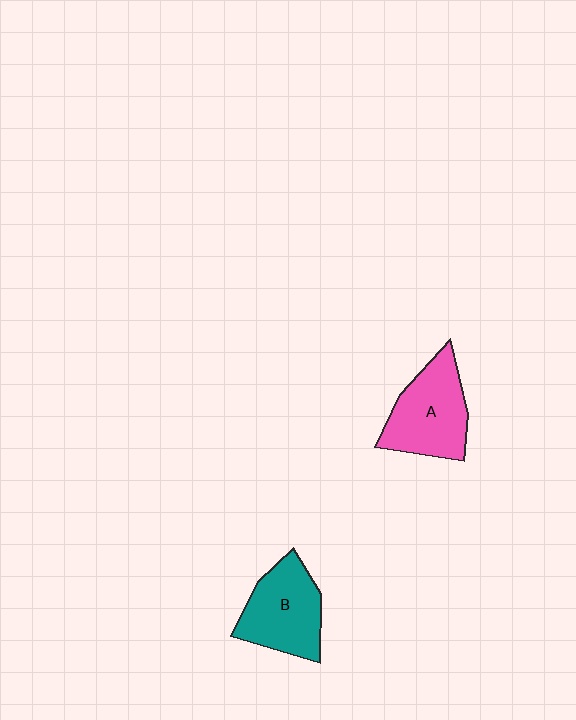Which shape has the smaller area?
Shape B (teal).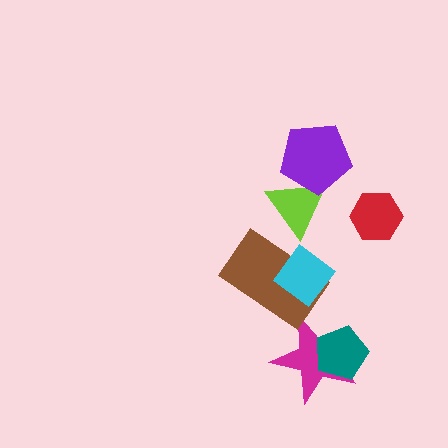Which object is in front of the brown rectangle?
The cyan diamond is in front of the brown rectangle.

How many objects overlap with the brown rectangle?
1 object overlaps with the brown rectangle.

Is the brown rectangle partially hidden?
Yes, it is partially covered by another shape.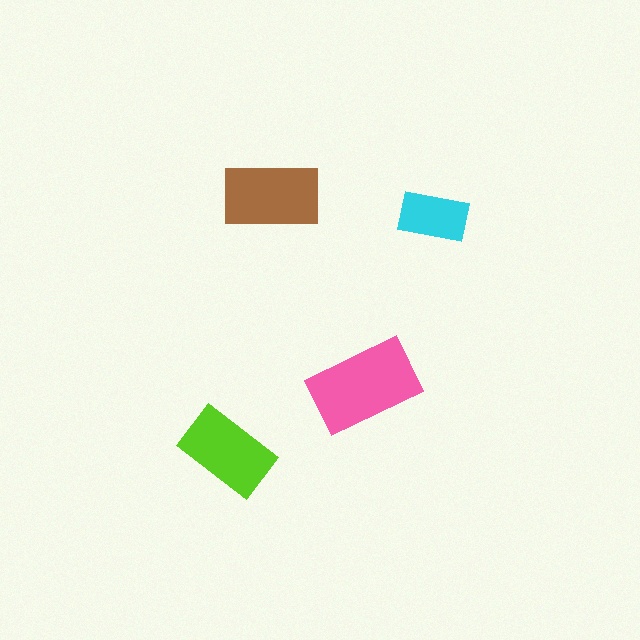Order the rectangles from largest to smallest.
the pink one, the brown one, the lime one, the cyan one.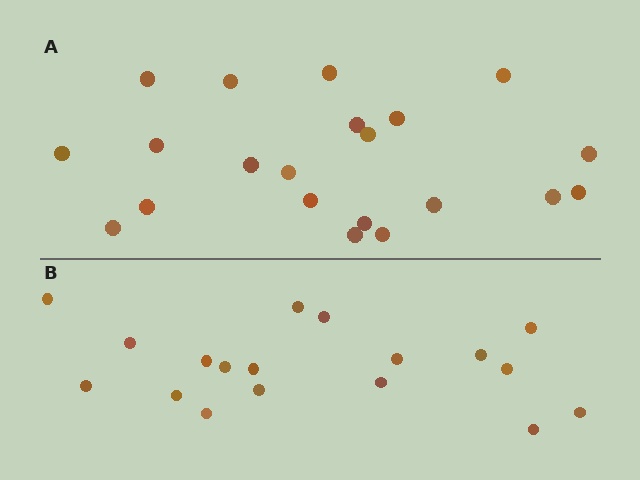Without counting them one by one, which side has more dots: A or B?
Region A (the top region) has more dots.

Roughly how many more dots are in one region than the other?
Region A has just a few more — roughly 2 or 3 more dots than region B.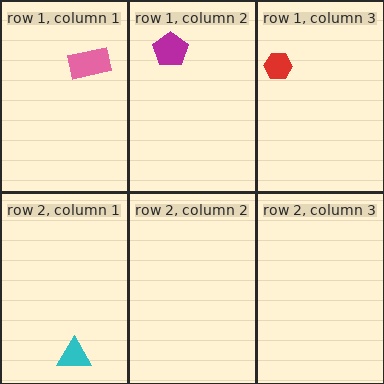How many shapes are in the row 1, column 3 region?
1.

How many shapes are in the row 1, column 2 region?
1.